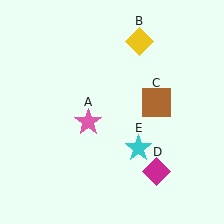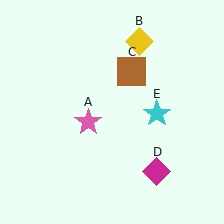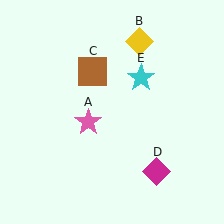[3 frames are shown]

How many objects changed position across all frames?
2 objects changed position: brown square (object C), cyan star (object E).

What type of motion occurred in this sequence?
The brown square (object C), cyan star (object E) rotated counterclockwise around the center of the scene.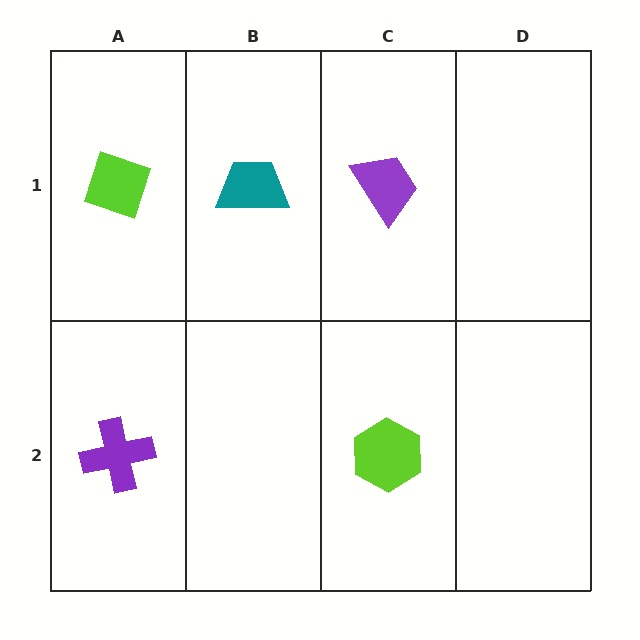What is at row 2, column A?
A purple cross.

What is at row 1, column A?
A lime diamond.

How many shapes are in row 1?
3 shapes.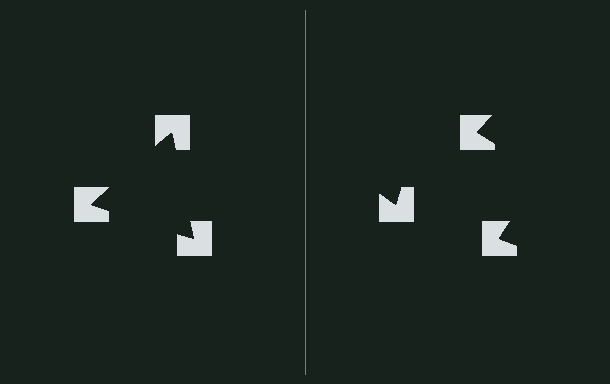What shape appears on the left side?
An illusory triangle.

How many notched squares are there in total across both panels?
6 — 3 on each side.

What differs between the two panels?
The notched squares are positioned identically on both sides; only the wedge orientations differ. On the left they align to a triangle; on the right they are misaligned.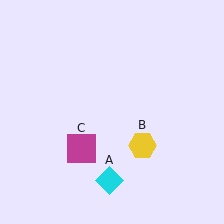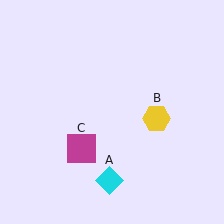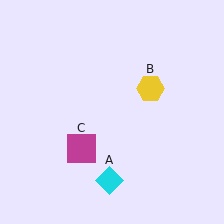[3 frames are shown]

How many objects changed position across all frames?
1 object changed position: yellow hexagon (object B).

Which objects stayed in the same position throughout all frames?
Cyan diamond (object A) and magenta square (object C) remained stationary.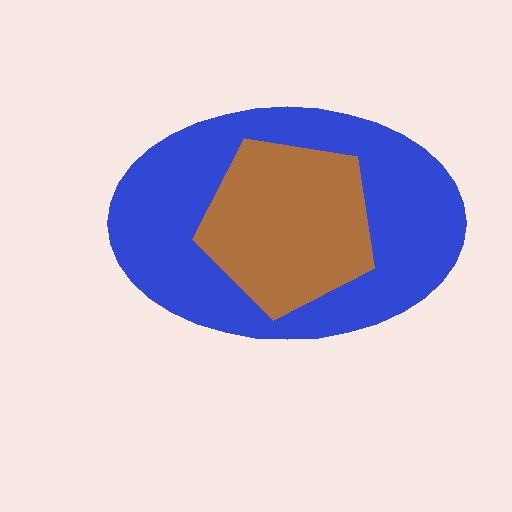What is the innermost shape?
The brown pentagon.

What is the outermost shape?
The blue ellipse.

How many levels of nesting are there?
2.